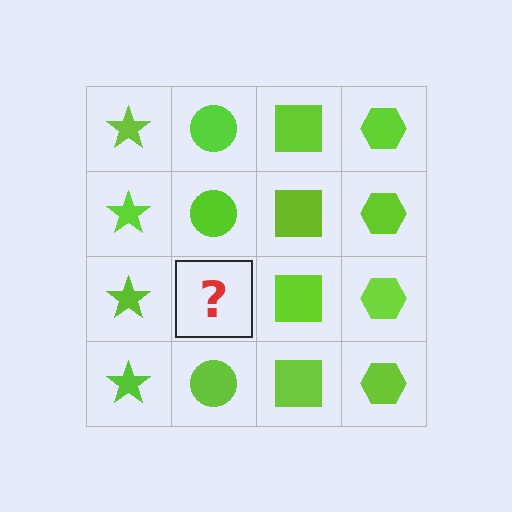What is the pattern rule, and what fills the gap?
The rule is that each column has a consistent shape. The gap should be filled with a lime circle.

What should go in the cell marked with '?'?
The missing cell should contain a lime circle.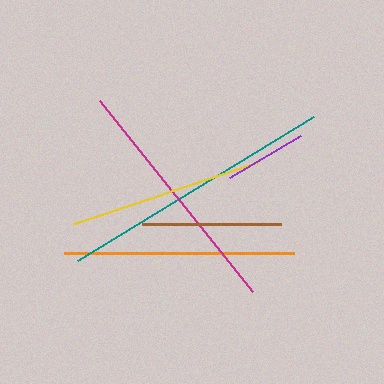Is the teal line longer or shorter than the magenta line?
The teal line is longer than the magenta line.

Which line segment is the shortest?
The purple line is the shortest at approximately 83 pixels.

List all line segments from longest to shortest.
From longest to shortest: teal, magenta, orange, yellow, brown, purple.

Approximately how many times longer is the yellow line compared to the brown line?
The yellow line is approximately 1.4 times the length of the brown line.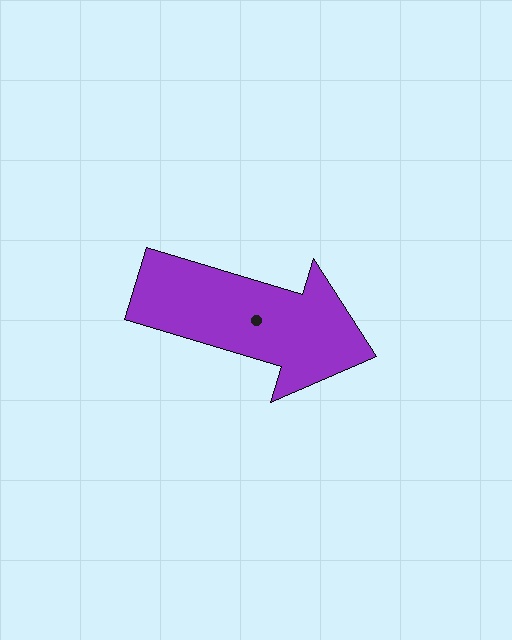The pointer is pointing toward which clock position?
Roughly 4 o'clock.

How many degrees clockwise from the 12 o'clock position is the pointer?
Approximately 107 degrees.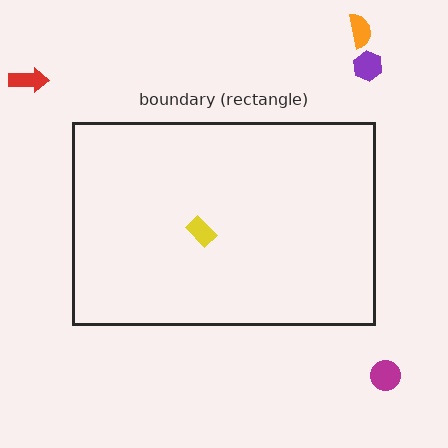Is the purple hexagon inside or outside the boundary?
Outside.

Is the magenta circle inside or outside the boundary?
Outside.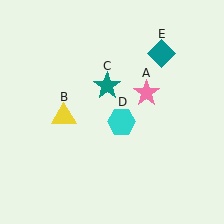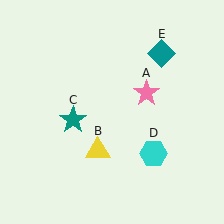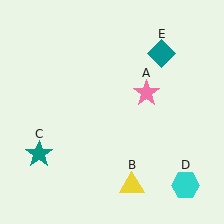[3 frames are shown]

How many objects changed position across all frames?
3 objects changed position: yellow triangle (object B), teal star (object C), cyan hexagon (object D).